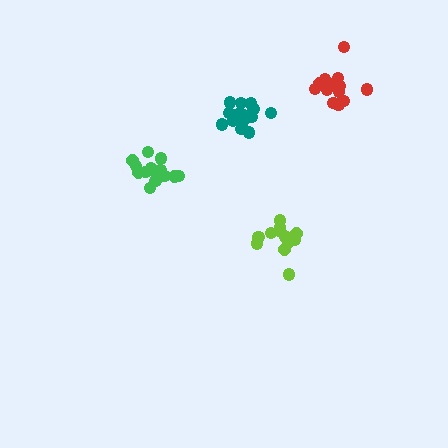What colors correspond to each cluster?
The clusters are colored: green, lime, red, teal.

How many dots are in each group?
Group 1: 14 dots, Group 2: 13 dots, Group 3: 13 dots, Group 4: 16 dots (56 total).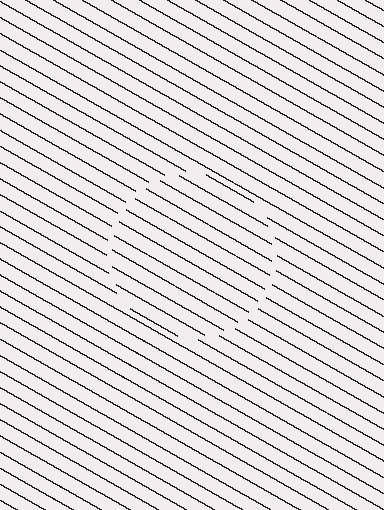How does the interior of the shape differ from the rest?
The interior of the shape contains the same grating, shifted by half a period — the contour is defined by the phase discontinuity where line-ends from the inner and outer gratings abut.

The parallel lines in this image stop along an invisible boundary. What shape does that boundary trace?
An illusory circle. The interior of the shape contains the same grating, shifted by half a period — the contour is defined by the phase discontinuity where line-ends from the inner and outer gratings abut.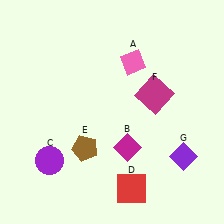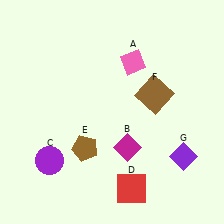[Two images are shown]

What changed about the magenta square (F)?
In Image 1, F is magenta. In Image 2, it changed to brown.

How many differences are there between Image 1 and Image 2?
There is 1 difference between the two images.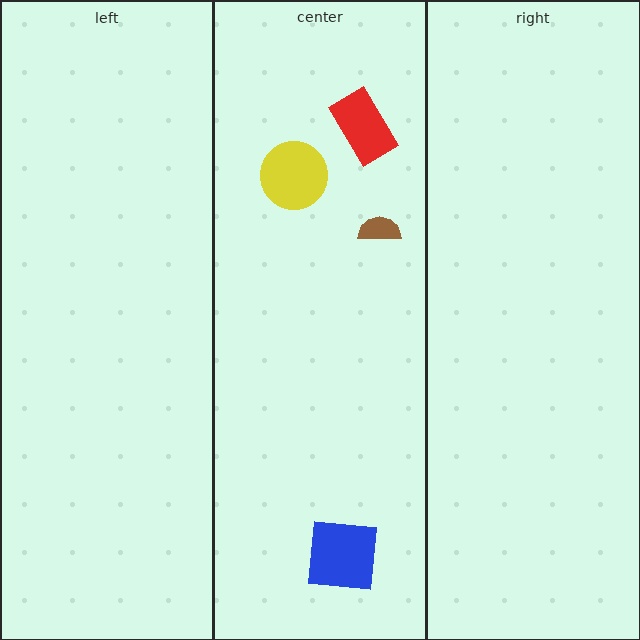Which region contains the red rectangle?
The center region.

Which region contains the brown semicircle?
The center region.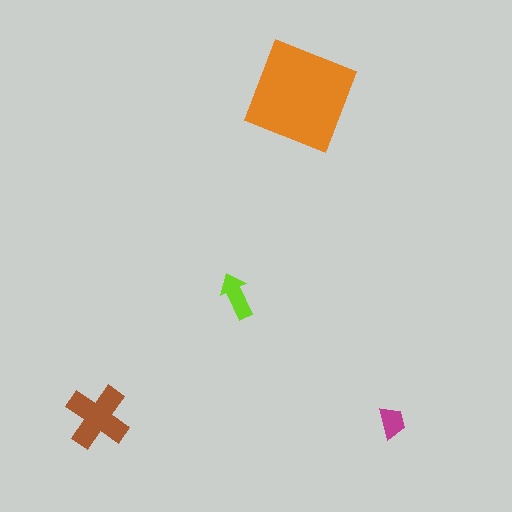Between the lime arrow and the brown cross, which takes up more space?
The brown cross.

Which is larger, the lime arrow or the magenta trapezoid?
The lime arrow.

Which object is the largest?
The orange square.